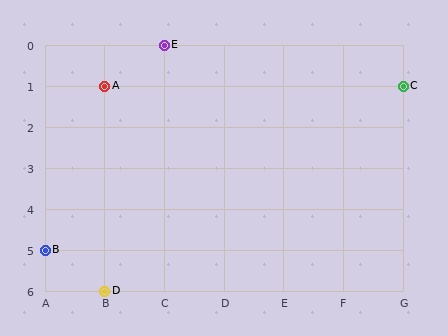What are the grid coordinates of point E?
Point E is at grid coordinates (C, 0).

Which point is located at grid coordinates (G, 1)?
Point C is at (G, 1).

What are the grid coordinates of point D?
Point D is at grid coordinates (B, 6).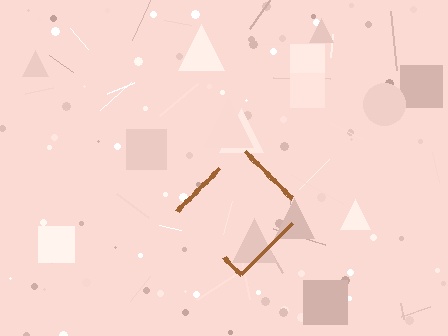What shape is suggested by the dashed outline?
The dashed outline suggests a diamond.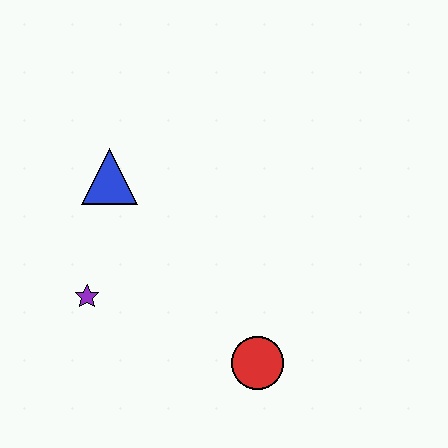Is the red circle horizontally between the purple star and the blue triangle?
No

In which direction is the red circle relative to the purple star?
The red circle is to the right of the purple star.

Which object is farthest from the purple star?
The red circle is farthest from the purple star.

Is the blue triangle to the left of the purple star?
No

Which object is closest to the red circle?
The purple star is closest to the red circle.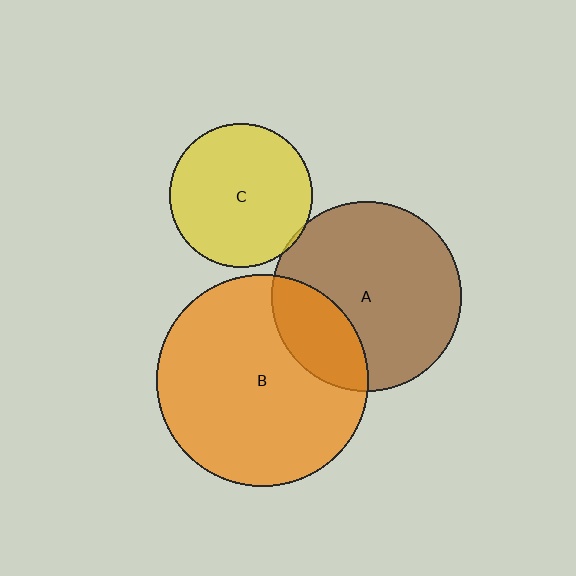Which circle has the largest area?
Circle B (orange).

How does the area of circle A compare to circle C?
Approximately 1.8 times.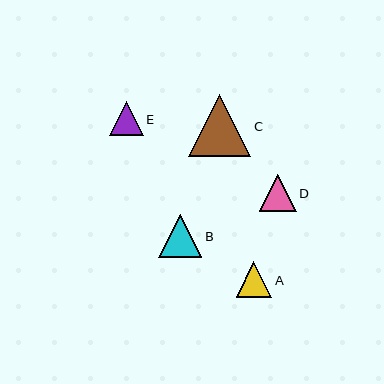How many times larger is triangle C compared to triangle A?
Triangle C is approximately 1.7 times the size of triangle A.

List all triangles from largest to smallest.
From largest to smallest: C, B, D, A, E.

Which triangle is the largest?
Triangle C is the largest with a size of approximately 62 pixels.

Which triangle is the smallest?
Triangle E is the smallest with a size of approximately 33 pixels.